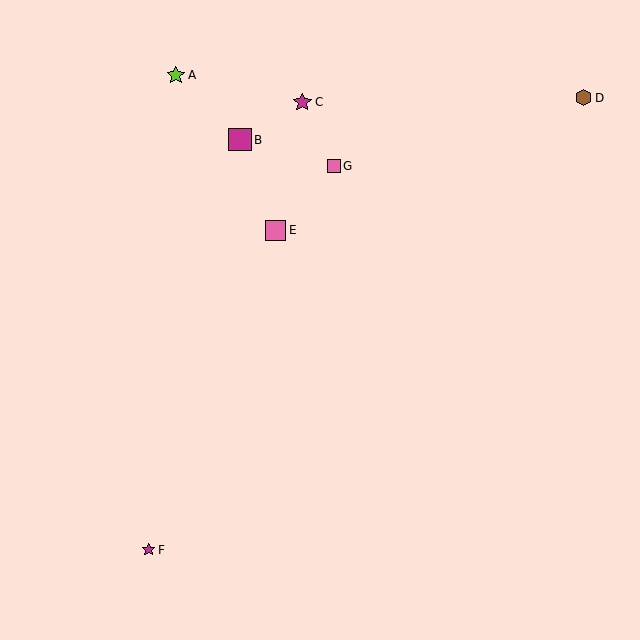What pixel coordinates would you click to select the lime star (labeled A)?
Click at (176, 75) to select the lime star A.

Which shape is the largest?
The magenta square (labeled B) is the largest.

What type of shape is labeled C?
Shape C is a magenta star.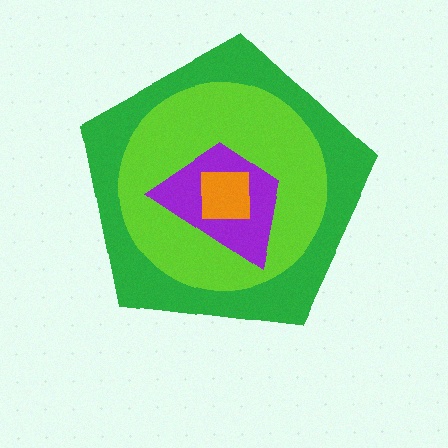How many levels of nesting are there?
4.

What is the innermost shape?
The orange square.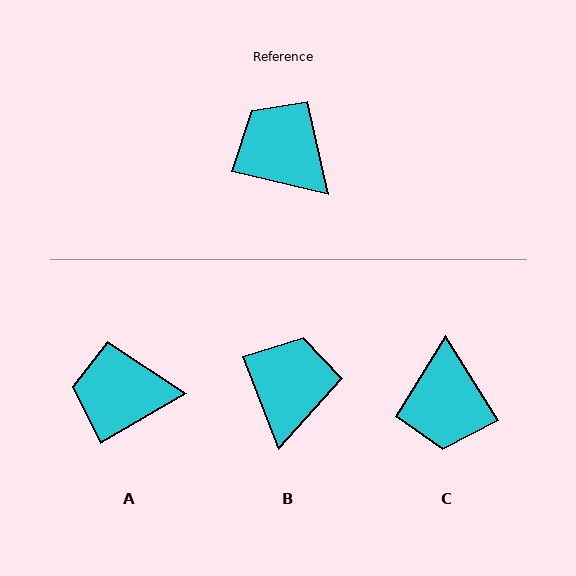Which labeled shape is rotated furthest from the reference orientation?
C, about 135 degrees away.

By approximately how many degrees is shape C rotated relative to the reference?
Approximately 135 degrees counter-clockwise.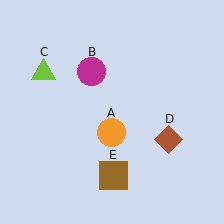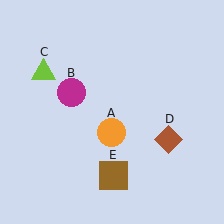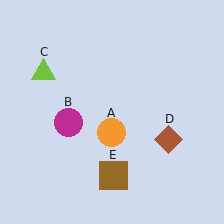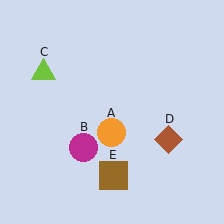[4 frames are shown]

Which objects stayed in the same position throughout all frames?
Orange circle (object A) and lime triangle (object C) and brown diamond (object D) and brown square (object E) remained stationary.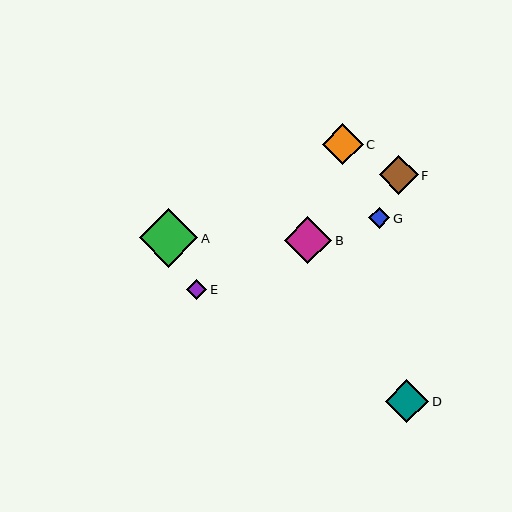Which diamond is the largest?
Diamond A is the largest with a size of approximately 59 pixels.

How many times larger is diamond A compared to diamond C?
Diamond A is approximately 1.4 times the size of diamond C.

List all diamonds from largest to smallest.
From largest to smallest: A, B, D, C, F, G, E.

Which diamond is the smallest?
Diamond E is the smallest with a size of approximately 20 pixels.